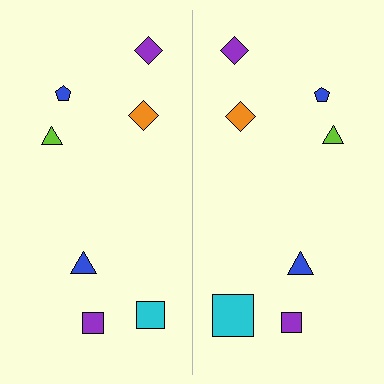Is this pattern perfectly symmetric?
No, the pattern is not perfectly symmetric. The cyan square on the right side has a different size than its mirror counterpart.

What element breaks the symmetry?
The cyan square on the right side has a different size than its mirror counterpart.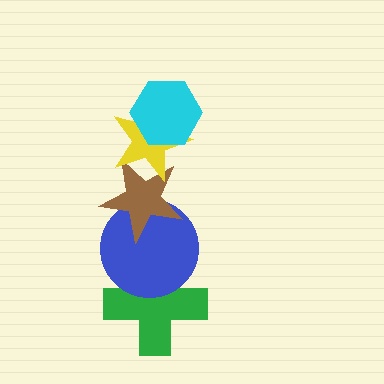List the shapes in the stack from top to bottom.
From top to bottom: the cyan hexagon, the yellow star, the brown star, the blue circle, the green cross.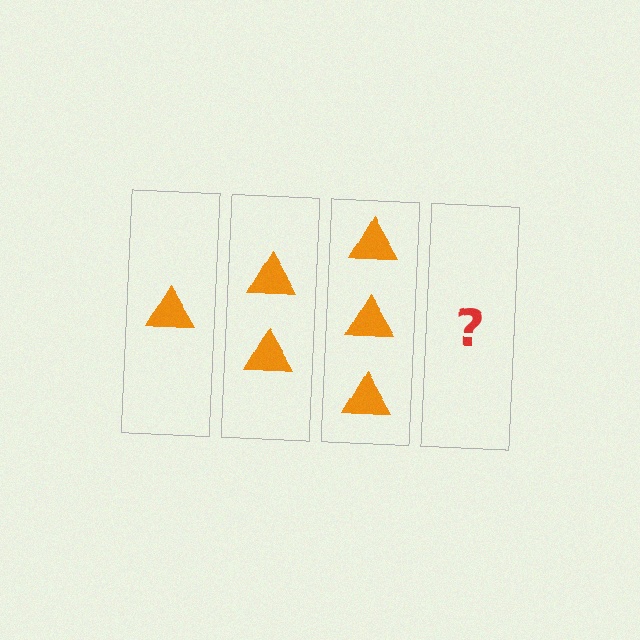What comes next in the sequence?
The next element should be 4 triangles.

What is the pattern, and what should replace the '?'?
The pattern is that each step adds one more triangle. The '?' should be 4 triangles.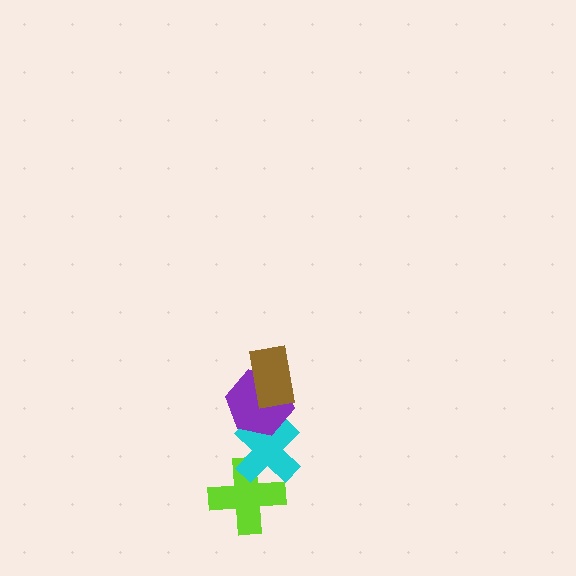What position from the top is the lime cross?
The lime cross is 4th from the top.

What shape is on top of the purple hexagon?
The brown rectangle is on top of the purple hexagon.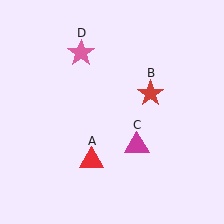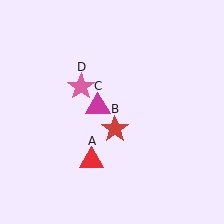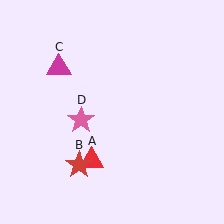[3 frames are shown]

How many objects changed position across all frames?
3 objects changed position: red star (object B), magenta triangle (object C), pink star (object D).